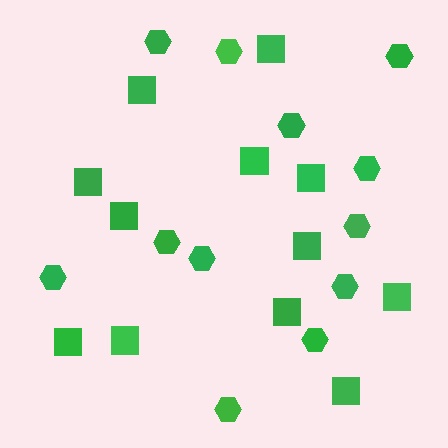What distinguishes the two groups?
There are 2 groups: one group of hexagons (12) and one group of squares (12).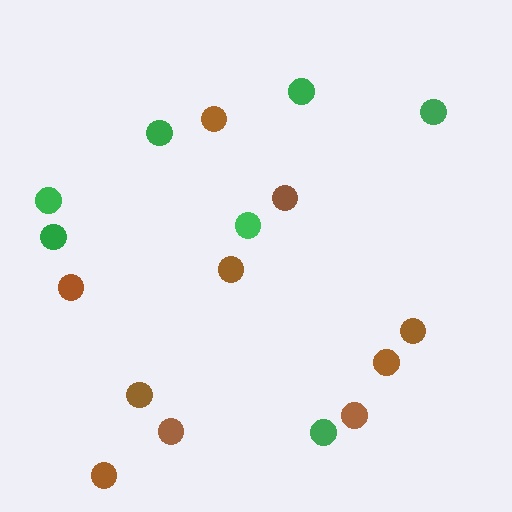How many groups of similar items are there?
There are 2 groups: one group of green circles (7) and one group of brown circles (10).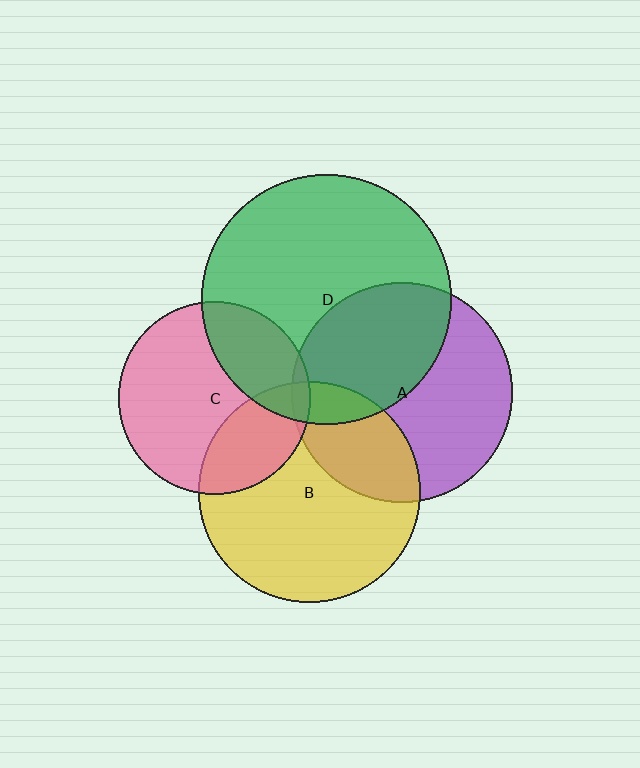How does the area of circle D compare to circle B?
Approximately 1.3 times.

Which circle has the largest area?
Circle D (green).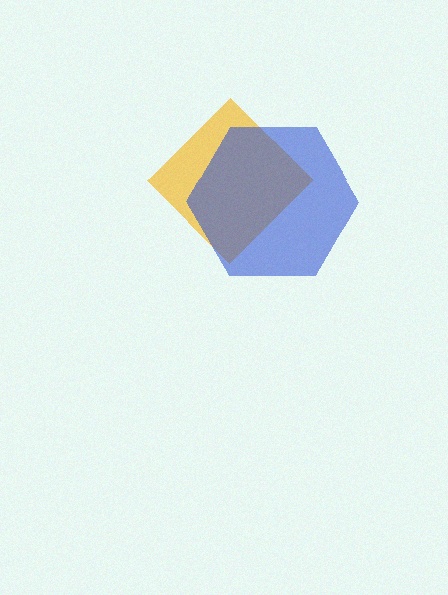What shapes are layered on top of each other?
The layered shapes are: a yellow diamond, a blue hexagon.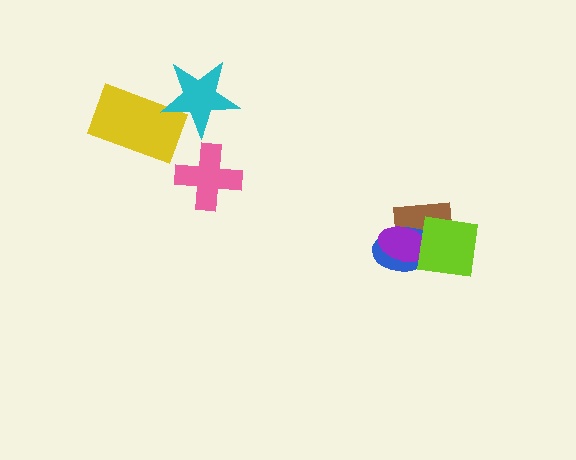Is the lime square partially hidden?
No, no other shape covers it.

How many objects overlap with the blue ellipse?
3 objects overlap with the blue ellipse.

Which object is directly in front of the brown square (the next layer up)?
The blue ellipse is directly in front of the brown square.